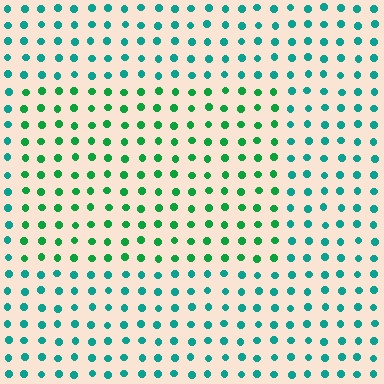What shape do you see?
I see a rectangle.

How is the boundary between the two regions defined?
The boundary is defined purely by a slight shift in hue (about 34 degrees). Spacing, size, and orientation are identical on both sides.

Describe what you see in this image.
The image is filled with small teal elements in a uniform arrangement. A rectangle-shaped region is visible where the elements are tinted to a slightly different hue, forming a subtle color boundary.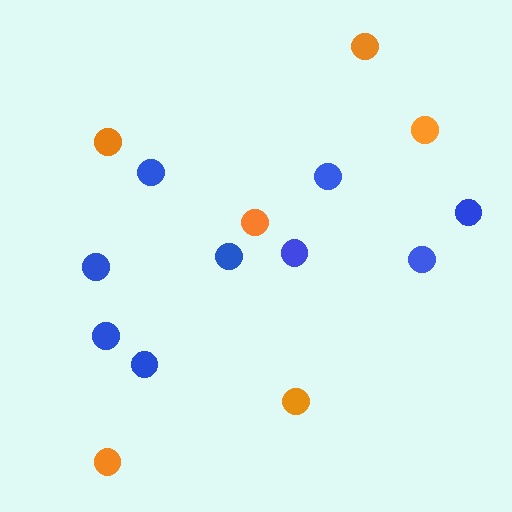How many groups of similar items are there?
There are 2 groups: one group of orange circles (6) and one group of blue circles (9).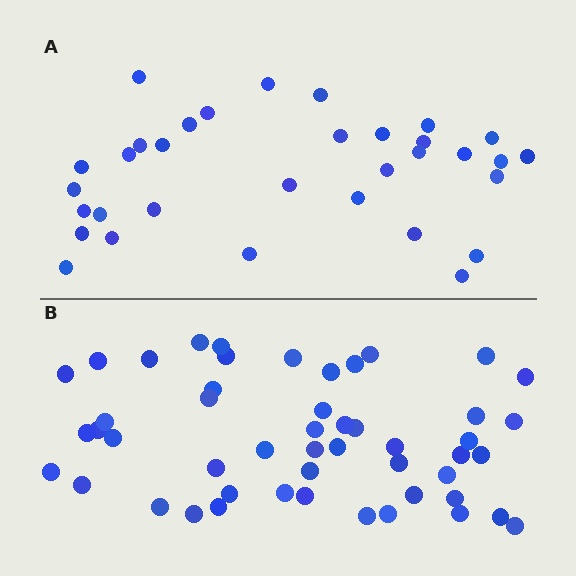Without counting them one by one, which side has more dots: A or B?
Region B (the bottom region) has more dots.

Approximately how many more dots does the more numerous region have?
Region B has approximately 15 more dots than region A.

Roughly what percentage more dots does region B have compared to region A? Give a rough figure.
About 50% more.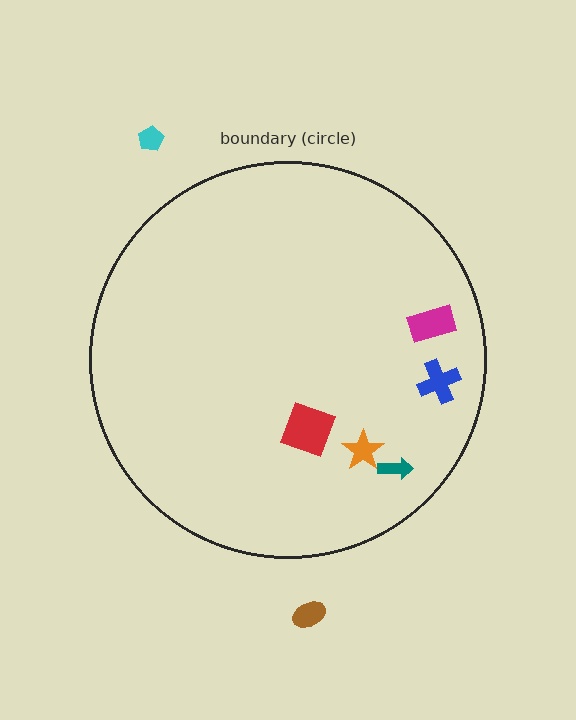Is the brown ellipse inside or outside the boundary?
Outside.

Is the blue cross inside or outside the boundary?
Inside.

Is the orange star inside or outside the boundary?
Inside.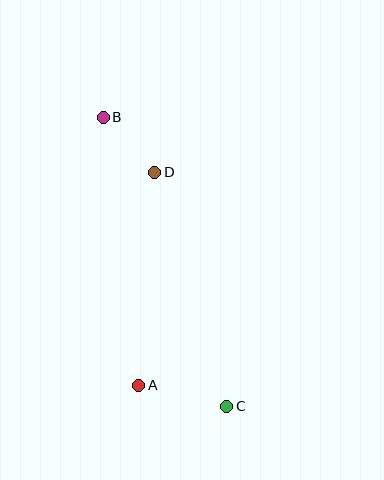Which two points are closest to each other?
Points B and D are closest to each other.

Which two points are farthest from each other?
Points B and C are farthest from each other.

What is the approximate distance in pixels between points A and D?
The distance between A and D is approximately 213 pixels.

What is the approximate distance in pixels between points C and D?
The distance between C and D is approximately 244 pixels.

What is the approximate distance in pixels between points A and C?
The distance between A and C is approximately 90 pixels.